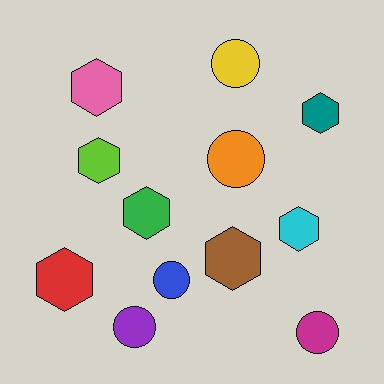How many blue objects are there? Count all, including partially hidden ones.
There is 1 blue object.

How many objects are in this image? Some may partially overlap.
There are 12 objects.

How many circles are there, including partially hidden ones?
There are 5 circles.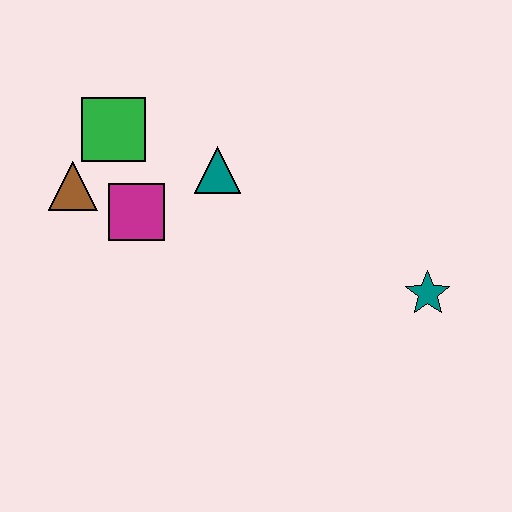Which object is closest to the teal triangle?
The magenta square is closest to the teal triangle.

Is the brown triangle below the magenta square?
No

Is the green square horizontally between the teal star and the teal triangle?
No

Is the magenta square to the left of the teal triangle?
Yes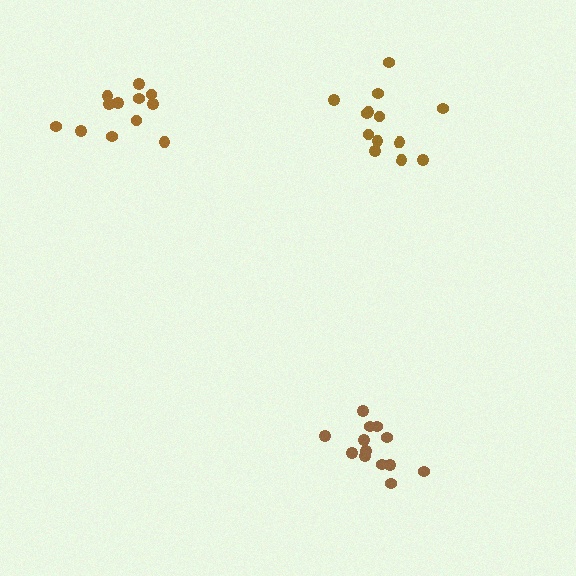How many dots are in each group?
Group 1: 13 dots, Group 2: 12 dots, Group 3: 13 dots (38 total).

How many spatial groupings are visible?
There are 3 spatial groupings.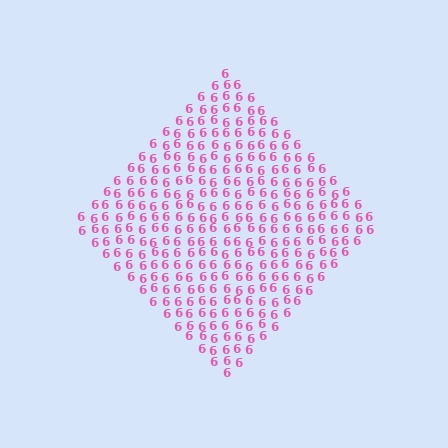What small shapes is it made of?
It is made of small digit 6's.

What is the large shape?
The large shape is a diamond.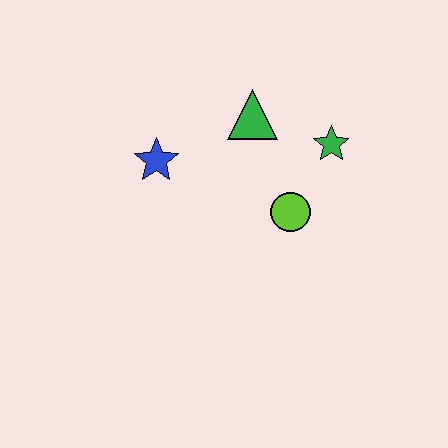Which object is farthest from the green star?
The blue star is farthest from the green star.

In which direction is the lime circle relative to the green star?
The lime circle is below the green star.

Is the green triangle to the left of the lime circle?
Yes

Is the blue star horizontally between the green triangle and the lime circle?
No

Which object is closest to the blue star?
The green triangle is closest to the blue star.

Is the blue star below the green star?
Yes